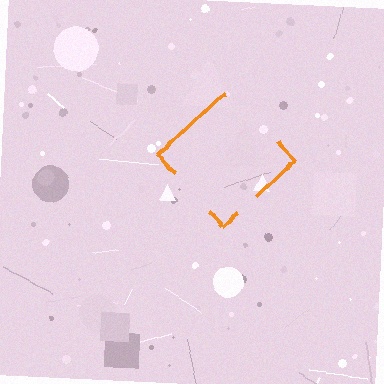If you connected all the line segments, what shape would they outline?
They would outline a diamond.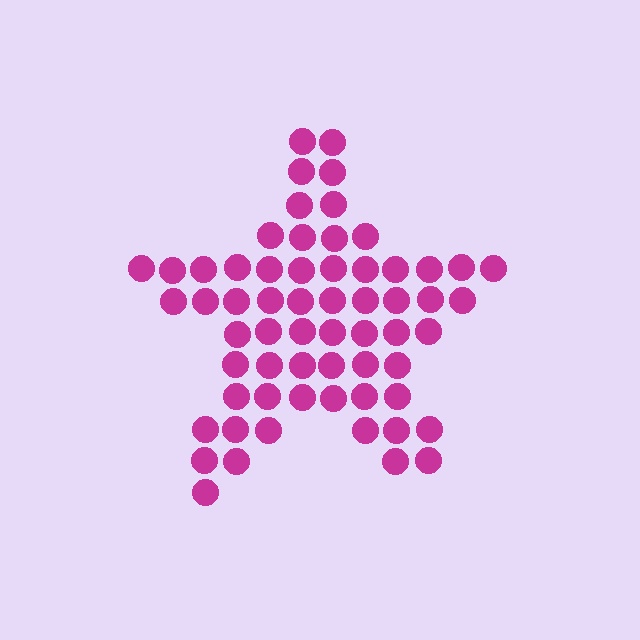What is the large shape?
The large shape is a star.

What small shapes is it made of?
It is made of small circles.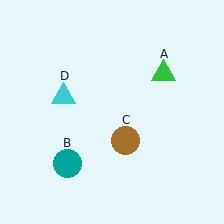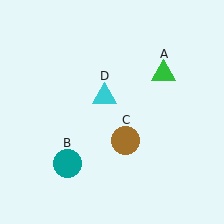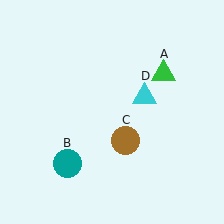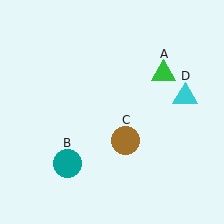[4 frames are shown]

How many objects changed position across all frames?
1 object changed position: cyan triangle (object D).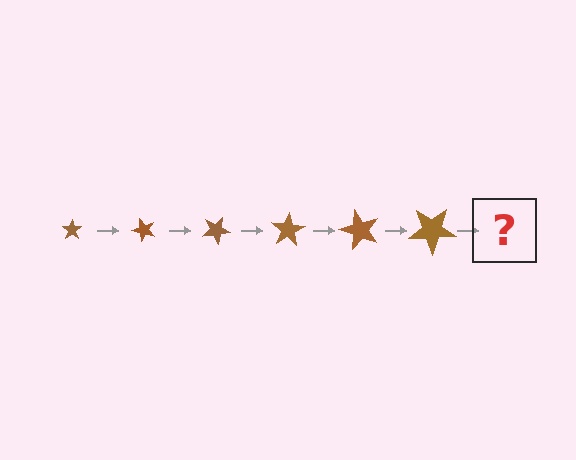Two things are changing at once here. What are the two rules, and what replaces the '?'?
The two rules are that the star grows larger each step and it rotates 50 degrees each step. The '?' should be a star, larger than the previous one and rotated 300 degrees from the start.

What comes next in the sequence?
The next element should be a star, larger than the previous one and rotated 300 degrees from the start.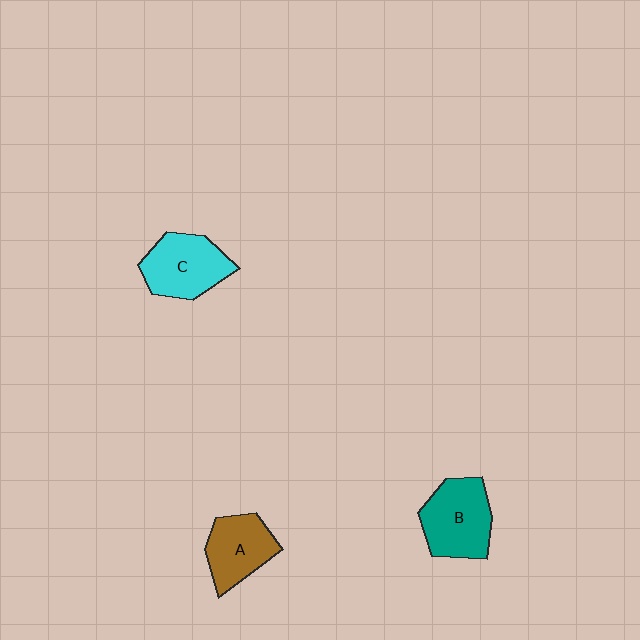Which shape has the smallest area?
Shape A (brown).